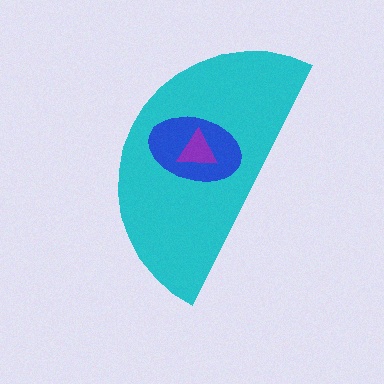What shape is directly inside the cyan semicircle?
The blue ellipse.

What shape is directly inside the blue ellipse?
The purple triangle.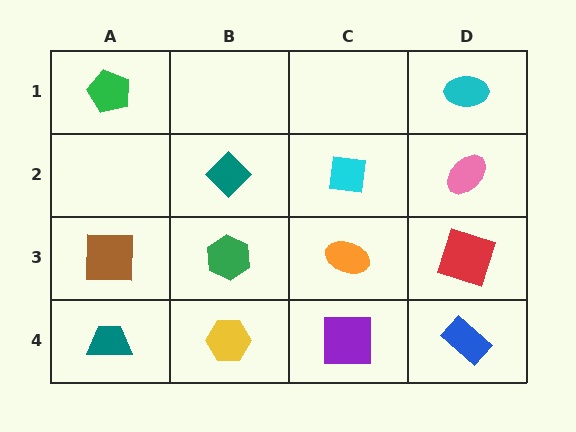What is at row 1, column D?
A cyan ellipse.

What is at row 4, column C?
A purple square.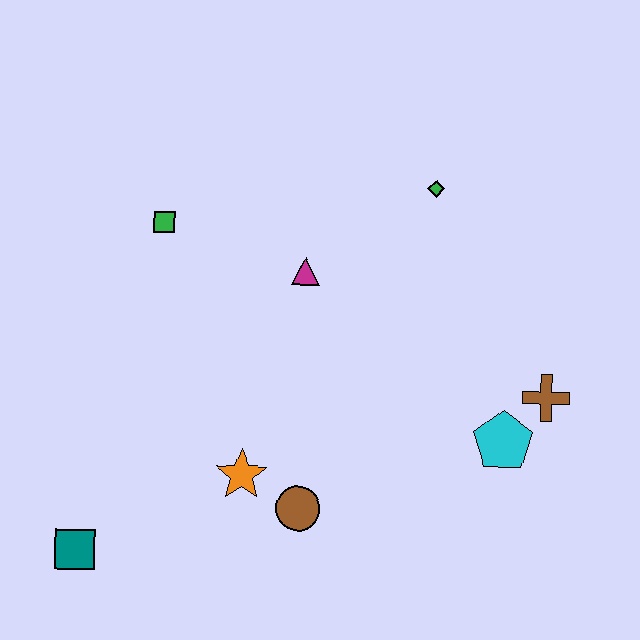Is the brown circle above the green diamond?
No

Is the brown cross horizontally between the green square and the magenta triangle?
No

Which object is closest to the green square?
The magenta triangle is closest to the green square.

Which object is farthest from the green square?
The brown cross is farthest from the green square.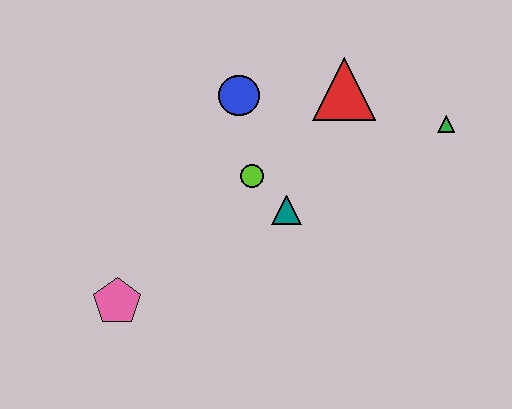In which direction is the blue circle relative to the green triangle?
The blue circle is to the left of the green triangle.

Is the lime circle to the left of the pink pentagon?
No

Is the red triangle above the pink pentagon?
Yes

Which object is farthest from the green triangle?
The pink pentagon is farthest from the green triangle.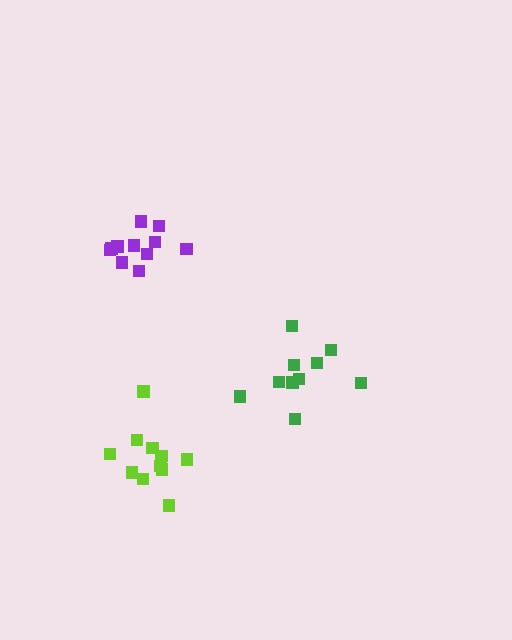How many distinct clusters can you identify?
There are 3 distinct clusters.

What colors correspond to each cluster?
The clusters are colored: green, purple, lime.